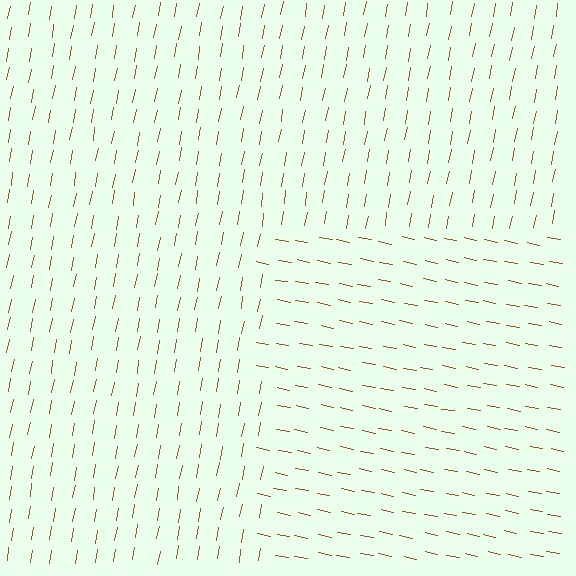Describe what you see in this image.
The image is filled with small brown line segments. A rectangle region in the image has lines oriented differently from the surrounding lines, creating a visible texture boundary.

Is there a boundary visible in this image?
Yes, there is a texture boundary formed by a change in line orientation.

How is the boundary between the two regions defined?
The boundary is defined purely by a change in line orientation (approximately 89 degrees difference). All lines are the same color and thickness.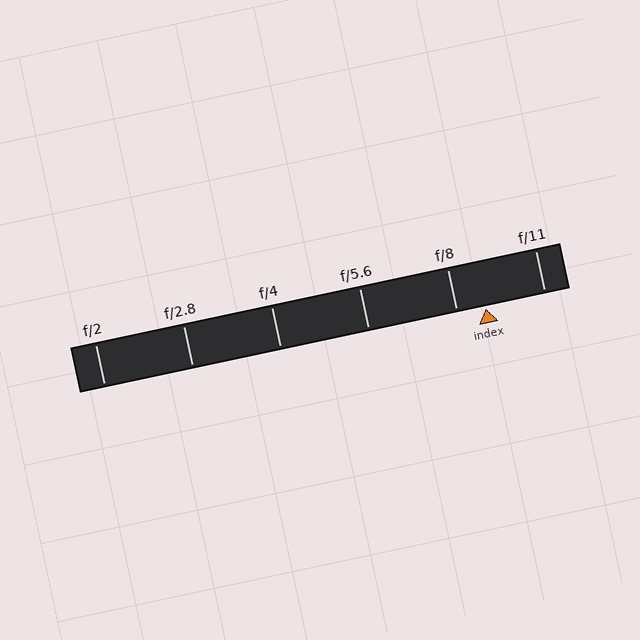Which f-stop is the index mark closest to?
The index mark is closest to f/8.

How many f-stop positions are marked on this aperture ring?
There are 6 f-stop positions marked.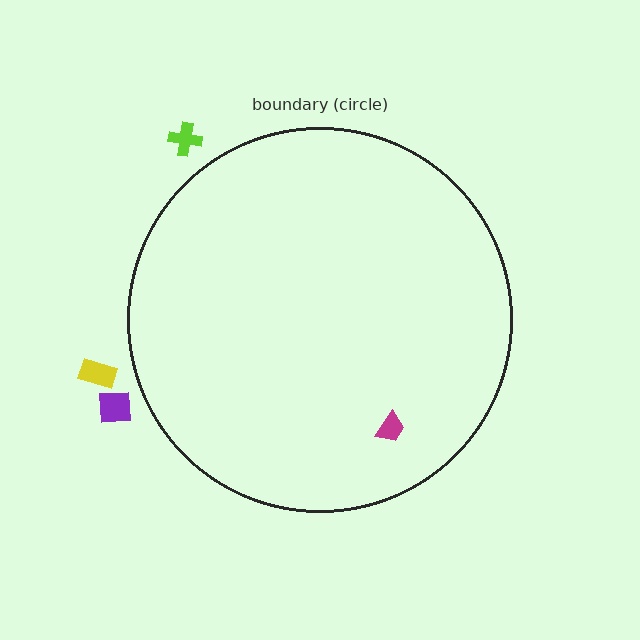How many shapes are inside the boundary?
1 inside, 3 outside.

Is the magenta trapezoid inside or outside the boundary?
Inside.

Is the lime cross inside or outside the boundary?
Outside.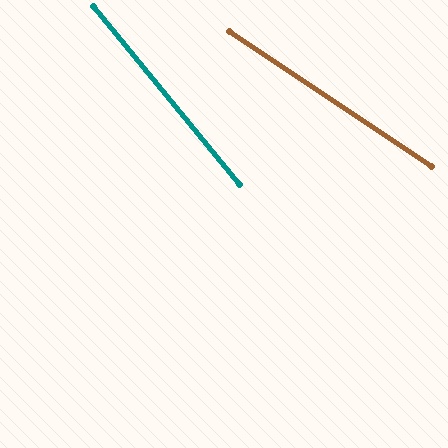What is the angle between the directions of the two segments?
Approximately 17 degrees.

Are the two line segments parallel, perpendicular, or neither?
Neither parallel nor perpendicular — they differ by about 17°.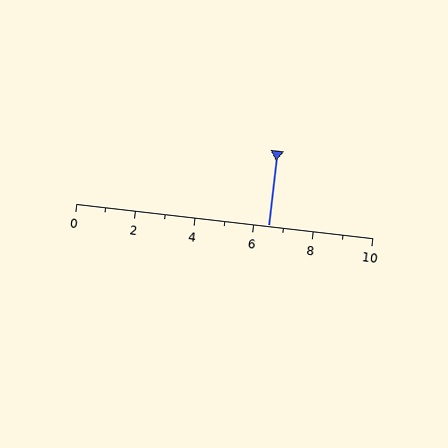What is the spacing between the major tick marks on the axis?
The major ticks are spaced 2 apart.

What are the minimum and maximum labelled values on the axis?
The axis runs from 0 to 10.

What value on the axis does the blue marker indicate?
The marker indicates approximately 6.5.